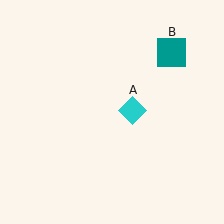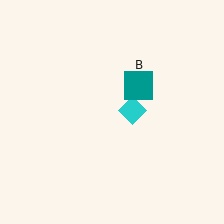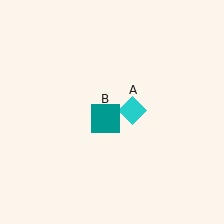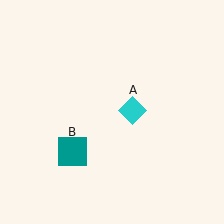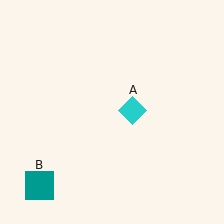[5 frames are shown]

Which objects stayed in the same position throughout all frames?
Cyan diamond (object A) remained stationary.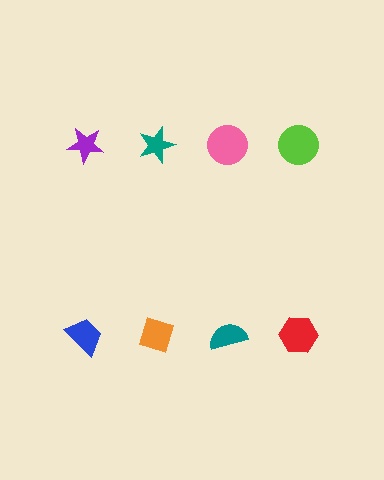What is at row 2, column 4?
A red hexagon.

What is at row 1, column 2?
A teal star.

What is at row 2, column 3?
A teal semicircle.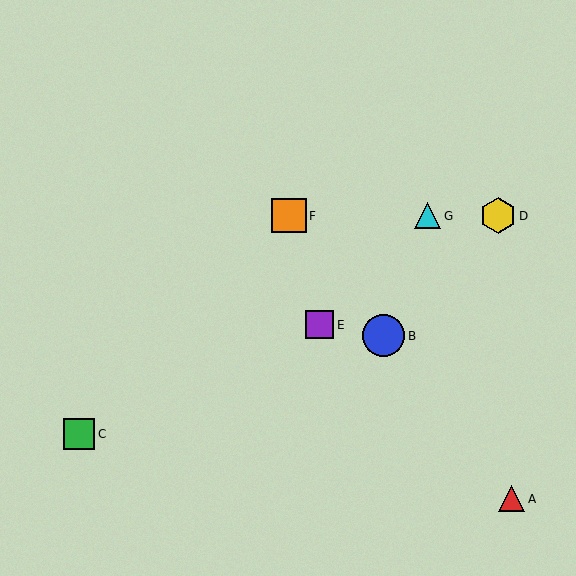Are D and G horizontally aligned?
Yes, both are at y≈216.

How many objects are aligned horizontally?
3 objects (D, F, G) are aligned horizontally.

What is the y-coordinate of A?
Object A is at y≈499.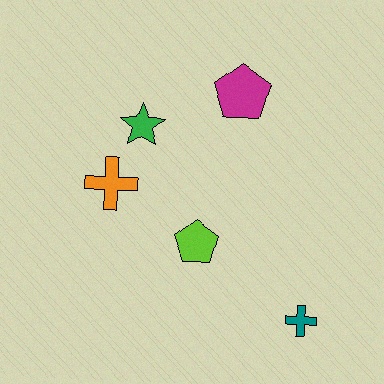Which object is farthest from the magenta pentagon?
The teal cross is farthest from the magenta pentagon.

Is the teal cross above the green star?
No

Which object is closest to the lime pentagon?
The orange cross is closest to the lime pentagon.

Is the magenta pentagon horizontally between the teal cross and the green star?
Yes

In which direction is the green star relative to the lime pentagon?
The green star is above the lime pentagon.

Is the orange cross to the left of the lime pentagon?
Yes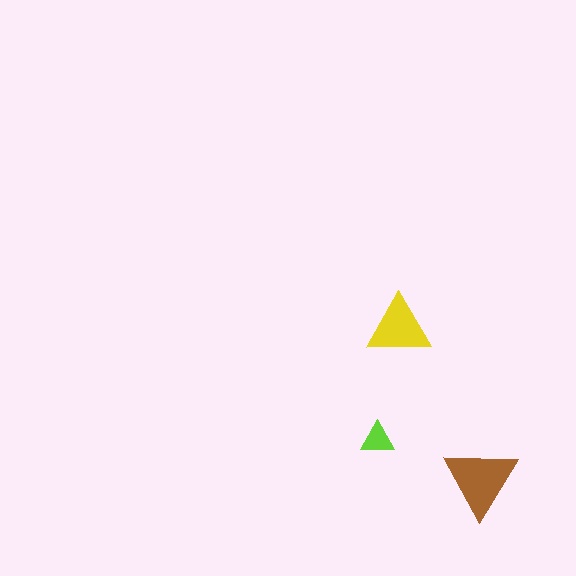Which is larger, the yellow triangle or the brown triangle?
The brown one.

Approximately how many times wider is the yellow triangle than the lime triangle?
About 2 times wider.